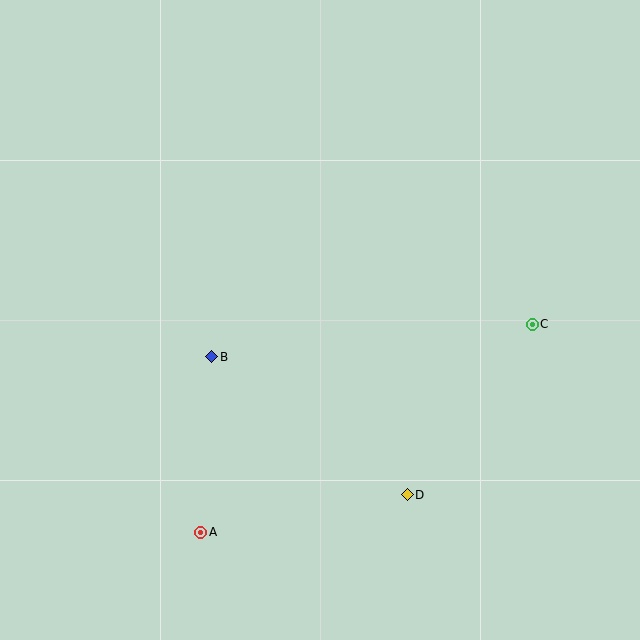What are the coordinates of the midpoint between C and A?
The midpoint between C and A is at (367, 428).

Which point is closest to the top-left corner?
Point B is closest to the top-left corner.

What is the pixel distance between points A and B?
The distance between A and B is 176 pixels.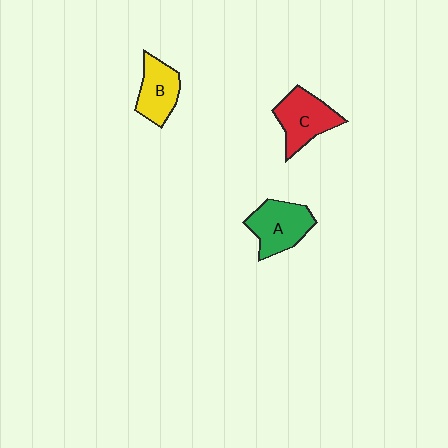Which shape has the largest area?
Shape A (green).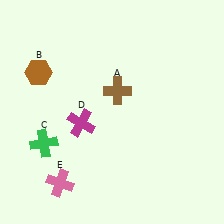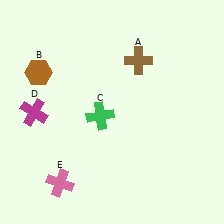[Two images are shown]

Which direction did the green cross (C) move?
The green cross (C) moved right.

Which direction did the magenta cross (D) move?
The magenta cross (D) moved left.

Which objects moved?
The objects that moved are: the brown cross (A), the green cross (C), the magenta cross (D).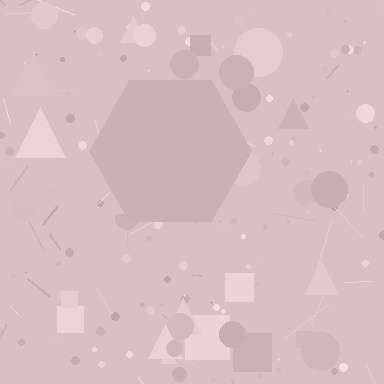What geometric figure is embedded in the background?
A hexagon is embedded in the background.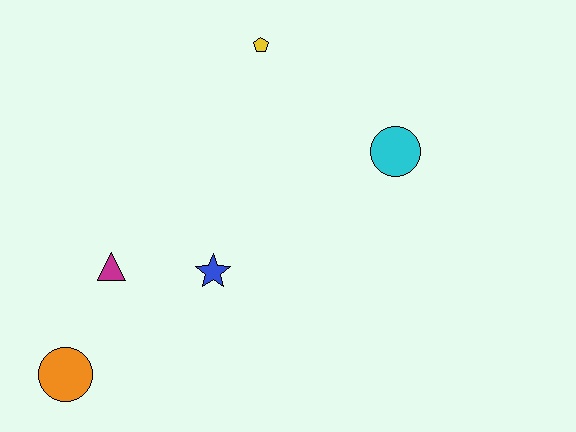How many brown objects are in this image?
There are no brown objects.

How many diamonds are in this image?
There are no diamonds.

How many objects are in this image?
There are 5 objects.